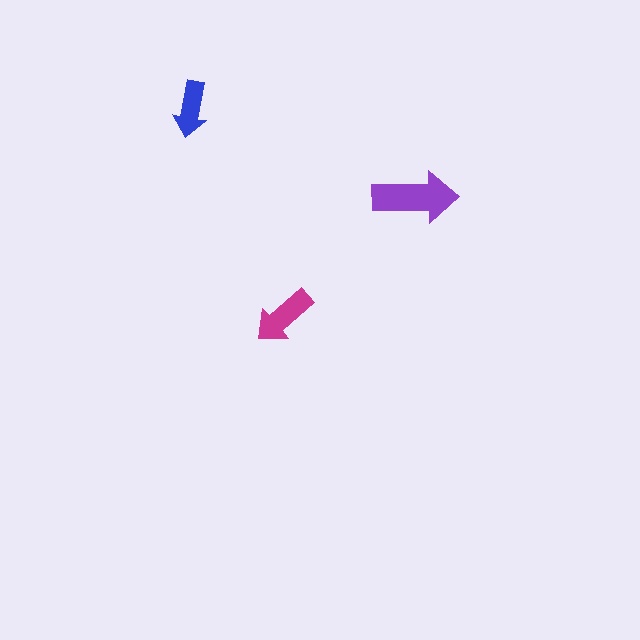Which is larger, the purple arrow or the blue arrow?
The purple one.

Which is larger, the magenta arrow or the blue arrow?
The magenta one.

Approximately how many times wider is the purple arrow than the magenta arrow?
About 1.5 times wider.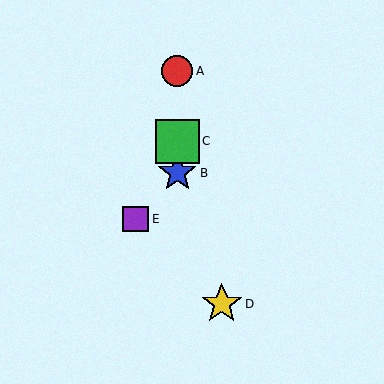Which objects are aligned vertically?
Objects A, B, C are aligned vertically.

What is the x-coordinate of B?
Object B is at x≈177.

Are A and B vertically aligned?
Yes, both are at x≈177.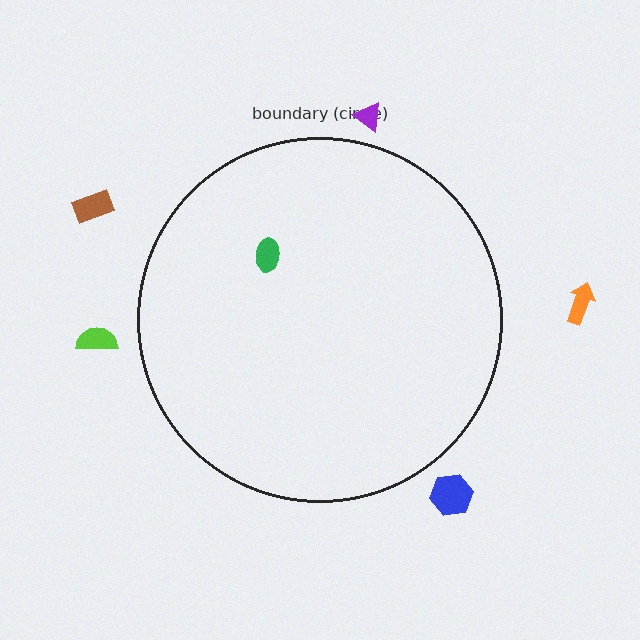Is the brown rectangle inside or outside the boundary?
Outside.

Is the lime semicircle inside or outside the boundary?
Outside.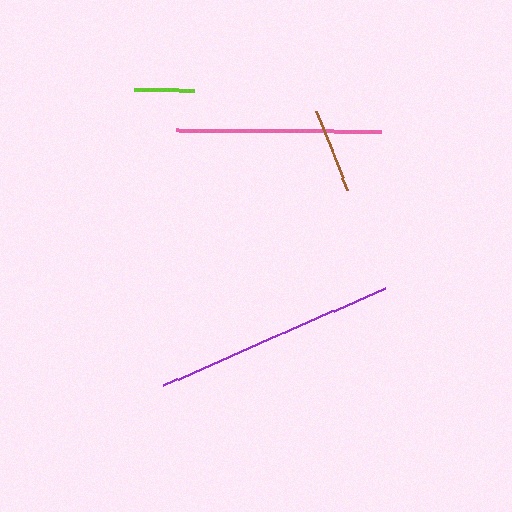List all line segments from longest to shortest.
From longest to shortest: purple, pink, brown, lime.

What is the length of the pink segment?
The pink segment is approximately 205 pixels long.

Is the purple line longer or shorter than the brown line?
The purple line is longer than the brown line.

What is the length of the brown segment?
The brown segment is approximately 85 pixels long.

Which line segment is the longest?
The purple line is the longest at approximately 242 pixels.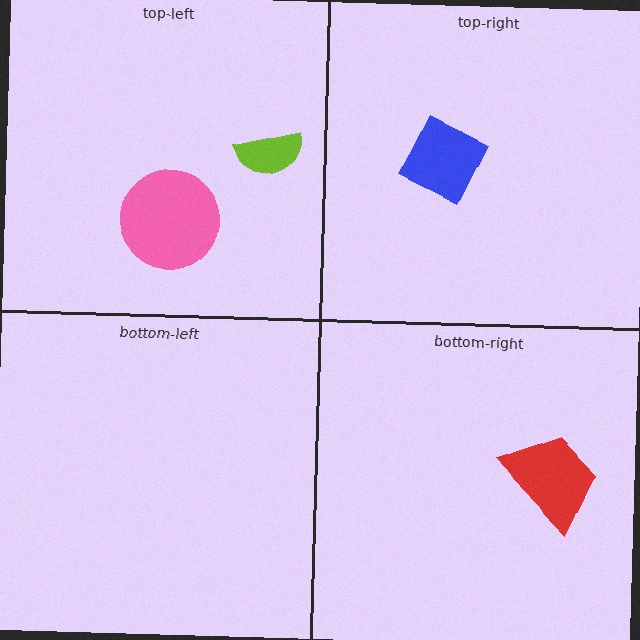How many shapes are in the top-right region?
1.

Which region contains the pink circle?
The top-left region.